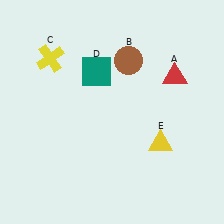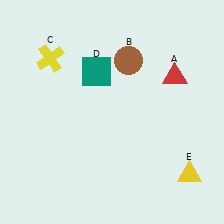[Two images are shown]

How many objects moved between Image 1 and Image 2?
1 object moved between the two images.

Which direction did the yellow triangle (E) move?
The yellow triangle (E) moved down.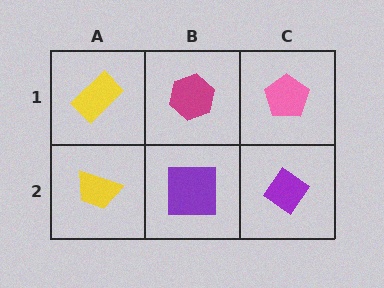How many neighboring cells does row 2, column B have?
3.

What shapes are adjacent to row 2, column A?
A yellow rectangle (row 1, column A), a purple square (row 2, column B).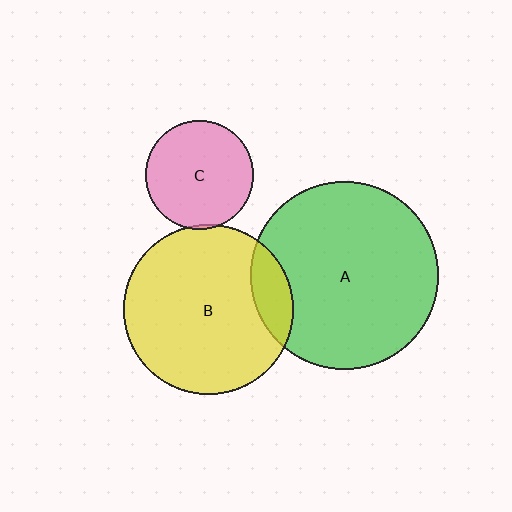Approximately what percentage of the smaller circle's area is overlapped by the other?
Approximately 15%.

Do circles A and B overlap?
Yes.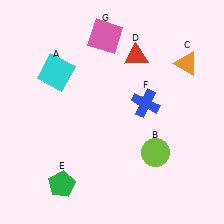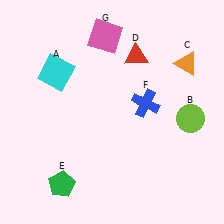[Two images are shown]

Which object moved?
The lime circle (B) moved right.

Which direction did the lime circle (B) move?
The lime circle (B) moved right.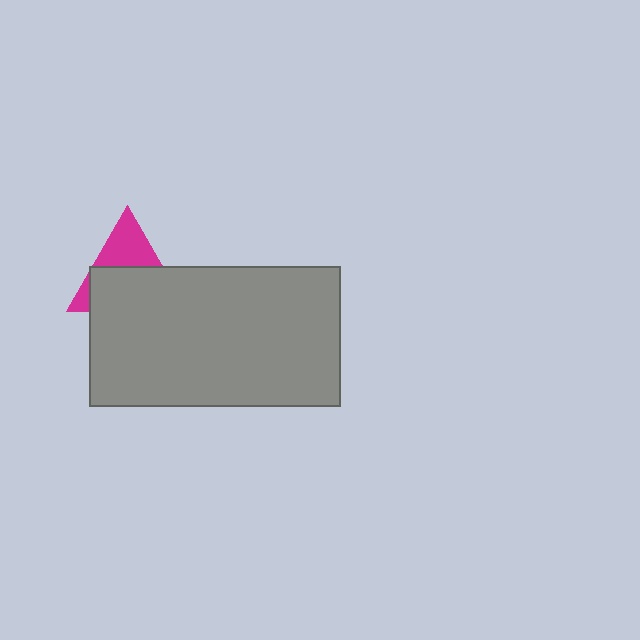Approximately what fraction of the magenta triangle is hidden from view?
Roughly 60% of the magenta triangle is hidden behind the gray rectangle.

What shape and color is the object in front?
The object in front is a gray rectangle.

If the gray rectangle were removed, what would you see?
You would see the complete magenta triangle.